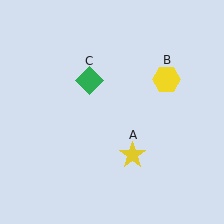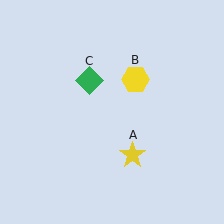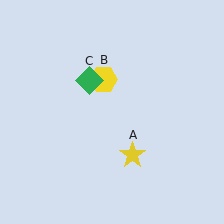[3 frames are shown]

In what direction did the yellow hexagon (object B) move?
The yellow hexagon (object B) moved left.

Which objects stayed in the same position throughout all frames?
Yellow star (object A) and green diamond (object C) remained stationary.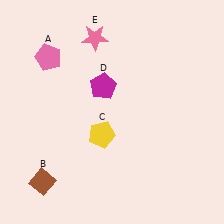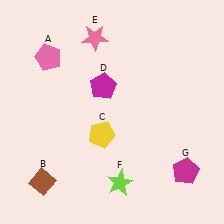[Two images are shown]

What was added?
A lime star (F), a magenta pentagon (G) were added in Image 2.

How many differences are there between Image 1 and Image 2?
There are 2 differences between the two images.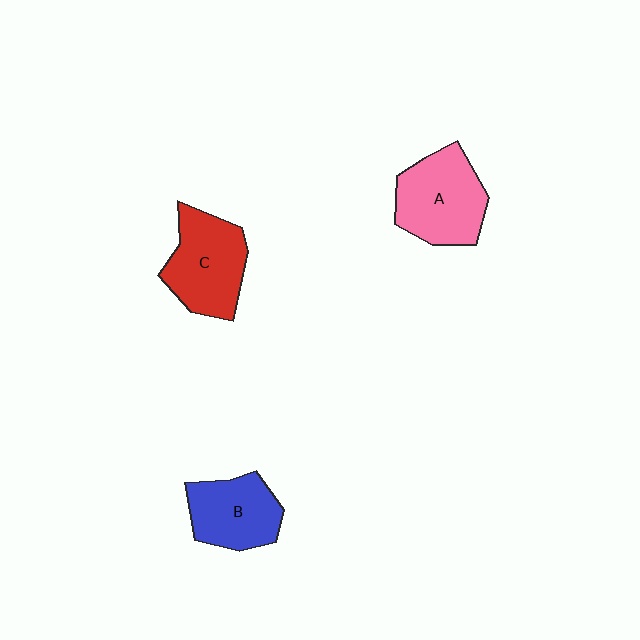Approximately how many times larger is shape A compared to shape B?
Approximately 1.2 times.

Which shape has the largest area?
Shape A (pink).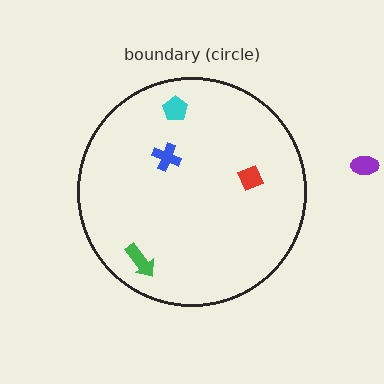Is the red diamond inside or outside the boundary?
Inside.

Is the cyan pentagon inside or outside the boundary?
Inside.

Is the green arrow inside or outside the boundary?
Inside.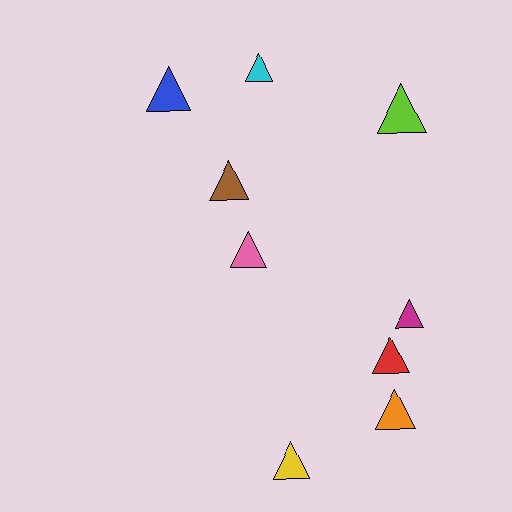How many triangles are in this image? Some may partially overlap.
There are 9 triangles.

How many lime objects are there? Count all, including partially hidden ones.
There is 1 lime object.